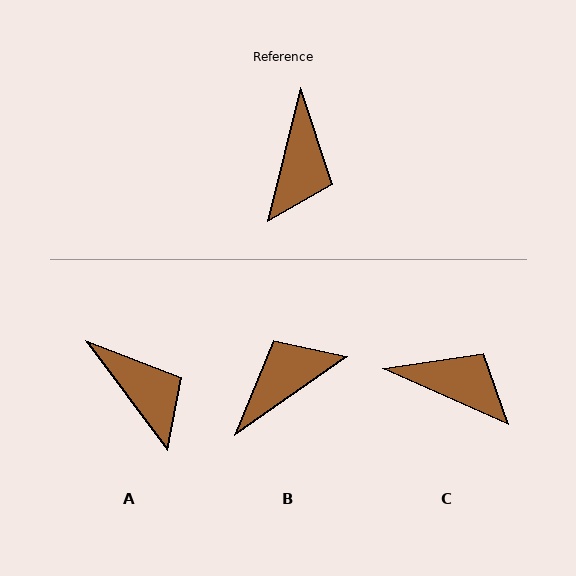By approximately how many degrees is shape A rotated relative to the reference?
Approximately 50 degrees counter-clockwise.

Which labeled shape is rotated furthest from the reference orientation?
B, about 139 degrees away.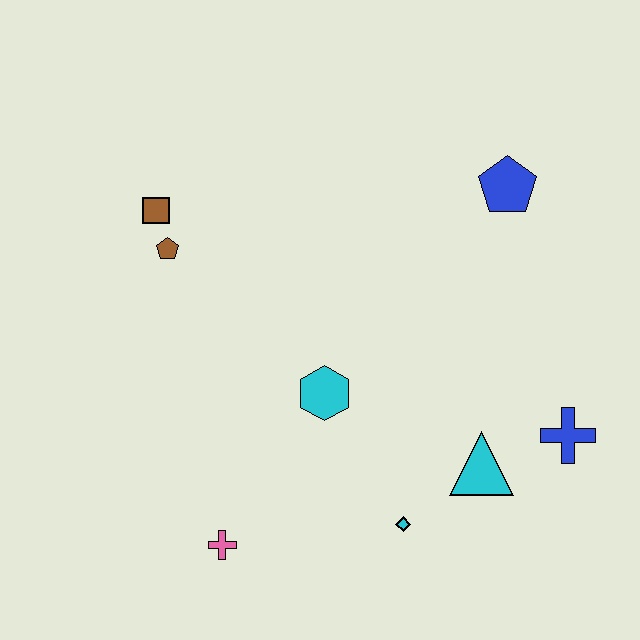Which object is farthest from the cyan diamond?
The brown square is farthest from the cyan diamond.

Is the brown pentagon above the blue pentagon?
No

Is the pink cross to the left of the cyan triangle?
Yes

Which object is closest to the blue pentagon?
The blue cross is closest to the blue pentagon.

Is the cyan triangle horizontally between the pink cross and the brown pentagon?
No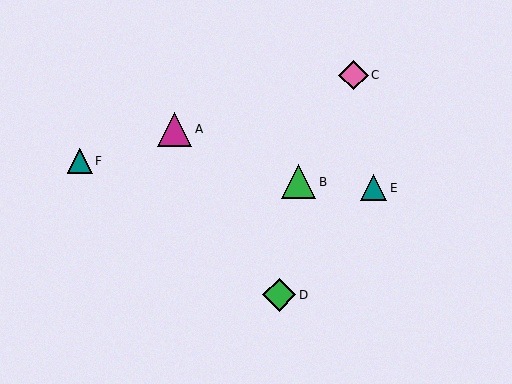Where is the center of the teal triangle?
The center of the teal triangle is at (80, 161).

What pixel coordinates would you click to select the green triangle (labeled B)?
Click at (299, 182) to select the green triangle B.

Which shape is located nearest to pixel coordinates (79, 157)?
The teal triangle (labeled F) at (80, 161) is nearest to that location.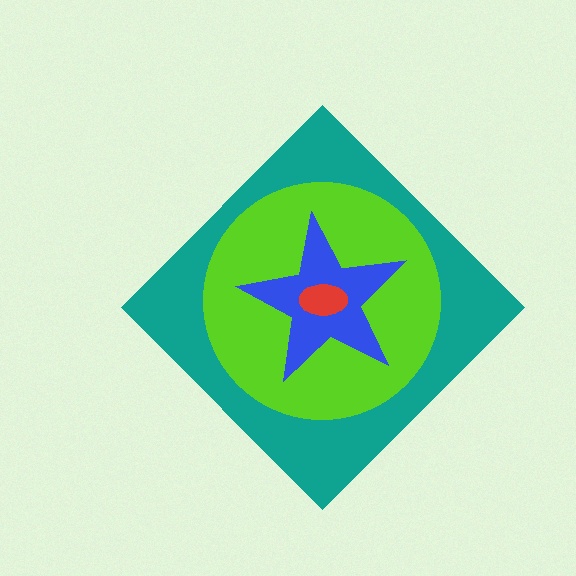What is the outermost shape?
The teal diamond.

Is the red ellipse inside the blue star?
Yes.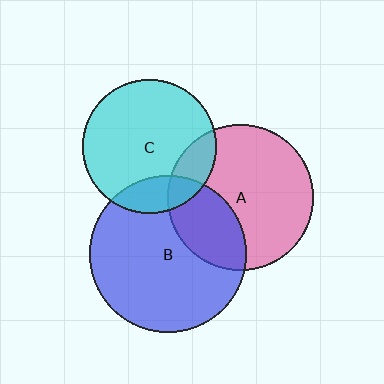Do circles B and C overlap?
Yes.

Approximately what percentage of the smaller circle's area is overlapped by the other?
Approximately 15%.